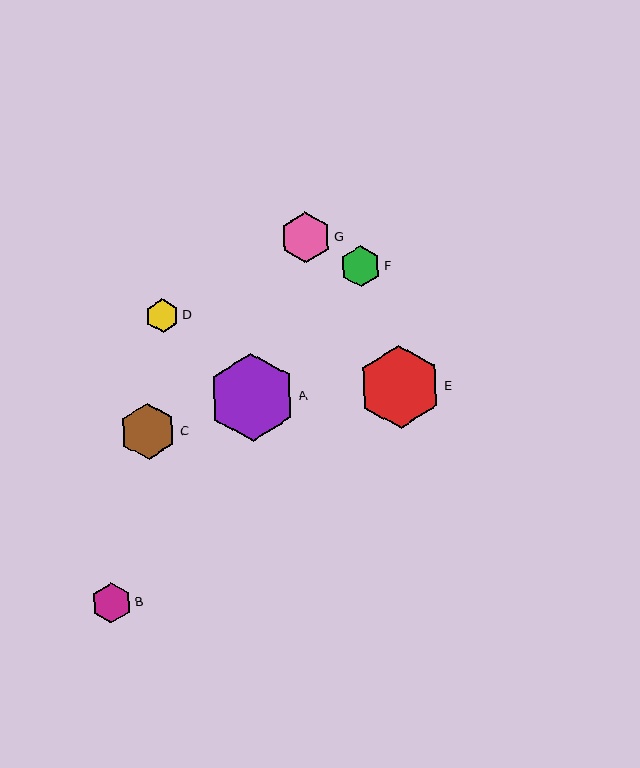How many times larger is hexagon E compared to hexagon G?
Hexagon E is approximately 1.6 times the size of hexagon G.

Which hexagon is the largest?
Hexagon A is the largest with a size of approximately 87 pixels.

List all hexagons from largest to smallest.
From largest to smallest: A, E, C, G, F, B, D.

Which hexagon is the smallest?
Hexagon D is the smallest with a size of approximately 33 pixels.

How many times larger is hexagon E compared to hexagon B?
Hexagon E is approximately 2.1 times the size of hexagon B.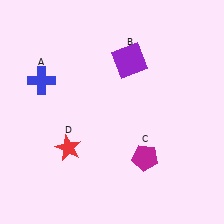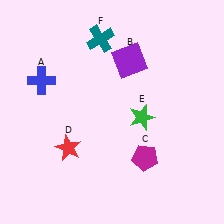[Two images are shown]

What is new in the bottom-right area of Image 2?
A green star (E) was added in the bottom-right area of Image 2.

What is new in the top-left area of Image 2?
A teal cross (F) was added in the top-left area of Image 2.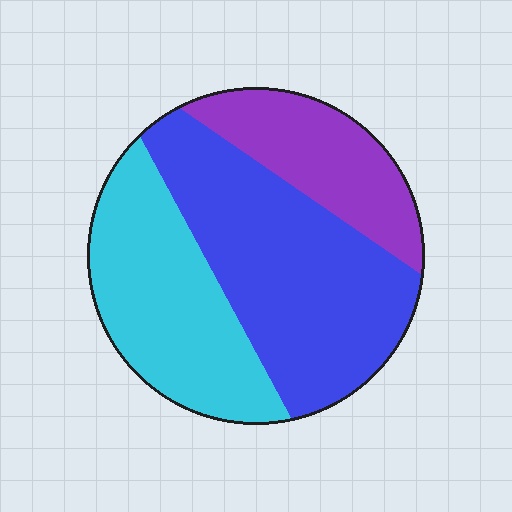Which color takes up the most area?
Blue, at roughly 45%.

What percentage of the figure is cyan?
Cyan covers around 35% of the figure.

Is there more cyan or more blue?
Blue.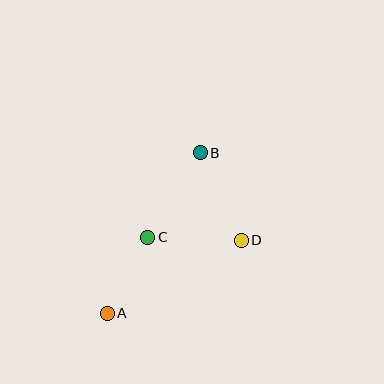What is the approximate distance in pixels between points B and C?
The distance between B and C is approximately 99 pixels.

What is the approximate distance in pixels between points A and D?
The distance between A and D is approximately 153 pixels.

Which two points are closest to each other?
Points A and C are closest to each other.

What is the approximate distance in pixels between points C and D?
The distance between C and D is approximately 94 pixels.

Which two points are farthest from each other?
Points A and B are farthest from each other.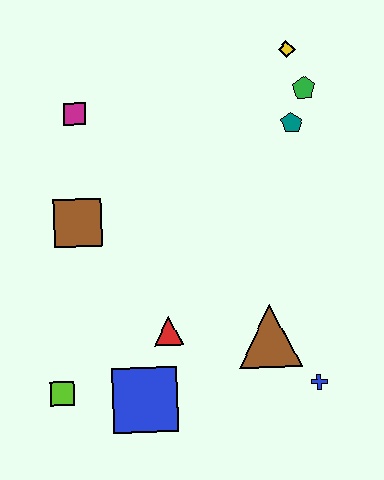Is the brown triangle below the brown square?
Yes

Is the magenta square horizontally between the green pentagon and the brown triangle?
No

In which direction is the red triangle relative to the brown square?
The red triangle is below the brown square.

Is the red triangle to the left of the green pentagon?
Yes